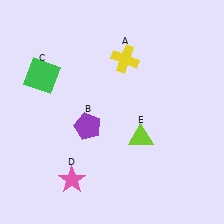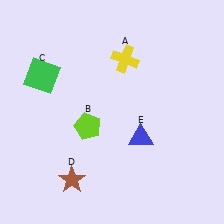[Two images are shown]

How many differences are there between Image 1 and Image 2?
There are 3 differences between the two images.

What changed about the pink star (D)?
In Image 1, D is pink. In Image 2, it changed to brown.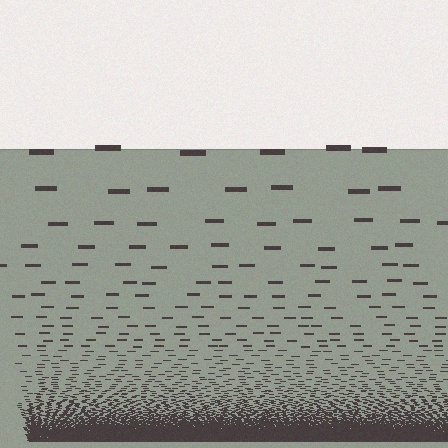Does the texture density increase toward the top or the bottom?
Density increases toward the bottom.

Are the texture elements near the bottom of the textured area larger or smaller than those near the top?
Smaller. The gradient is inverted — elements near the bottom are smaller and denser.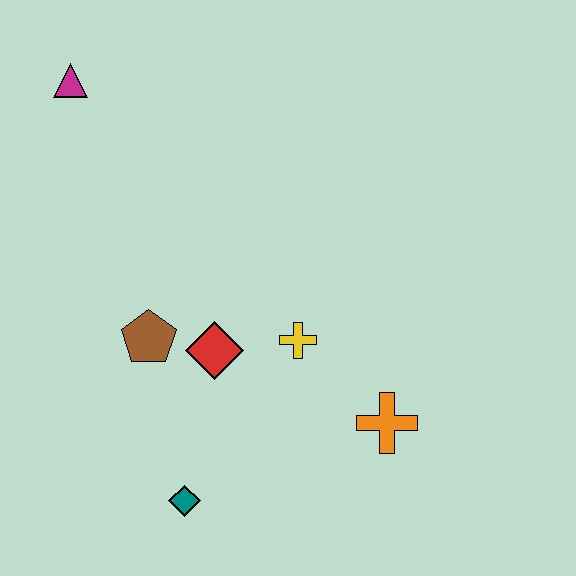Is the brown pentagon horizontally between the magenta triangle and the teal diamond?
Yes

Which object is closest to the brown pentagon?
The red diamond is closest to the brown pentagon.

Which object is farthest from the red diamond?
The magenta triangle is farthest from the red diamond.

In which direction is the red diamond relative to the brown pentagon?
The red diamond is to the right of the brown pentagon.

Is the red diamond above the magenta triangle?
No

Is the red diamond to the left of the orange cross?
Yes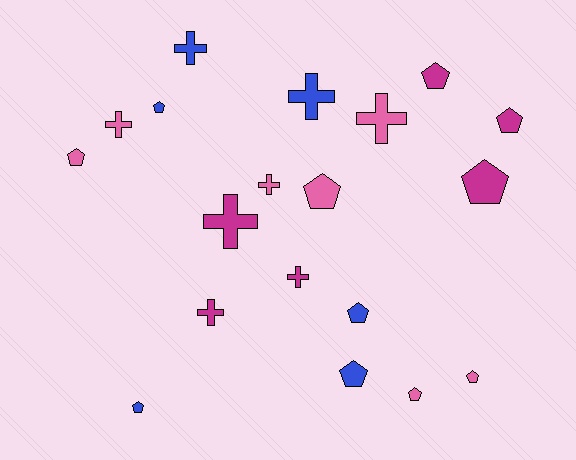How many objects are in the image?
There are 19 objects.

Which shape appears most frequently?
Pentagon, with 11 objects.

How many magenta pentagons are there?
There are 3 magenta pentagons.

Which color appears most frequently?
Pink, with 7 objects.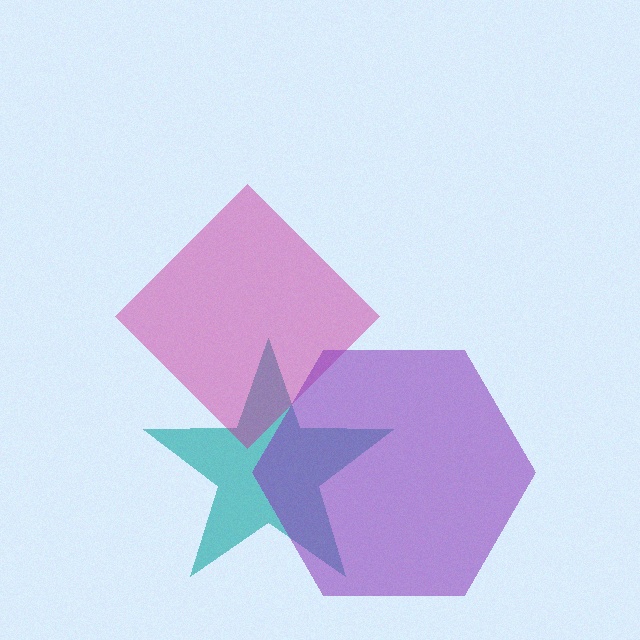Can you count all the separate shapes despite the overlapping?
Yes, there are 3 separate shapes.